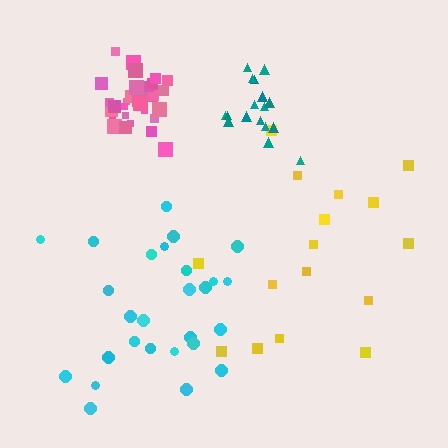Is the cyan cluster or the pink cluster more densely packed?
Pink.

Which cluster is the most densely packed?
Pink.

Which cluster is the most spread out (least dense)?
Yellow.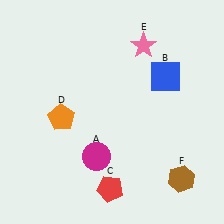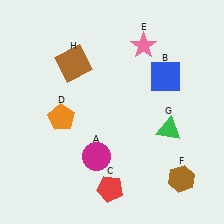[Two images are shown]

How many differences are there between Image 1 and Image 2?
There are 2 differences between the two images.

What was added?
A green triangle (G), a brown square (H) were added in Image 2.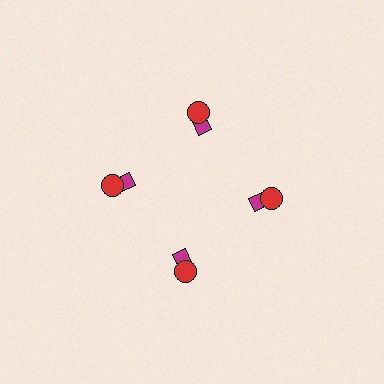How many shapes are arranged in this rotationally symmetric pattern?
There are 8 shapes, arranged in 4 groups of 2.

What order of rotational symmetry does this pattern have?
This pattern has 4-fold rotational symmetry.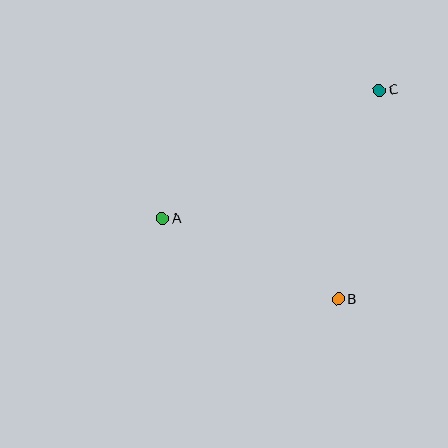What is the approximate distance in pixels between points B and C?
The distance between B and C is approximately 213 pixels.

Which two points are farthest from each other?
Points A and C are farthest from each other.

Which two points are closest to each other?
Points A and B are closest to each other.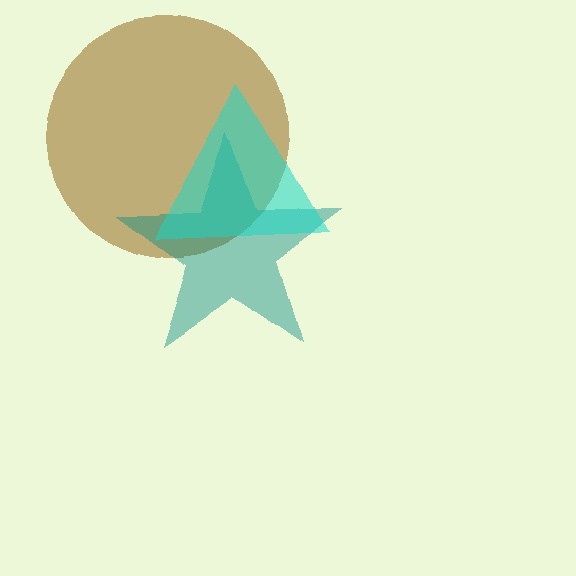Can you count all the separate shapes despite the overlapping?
Yes, there are 3 separate shapes.